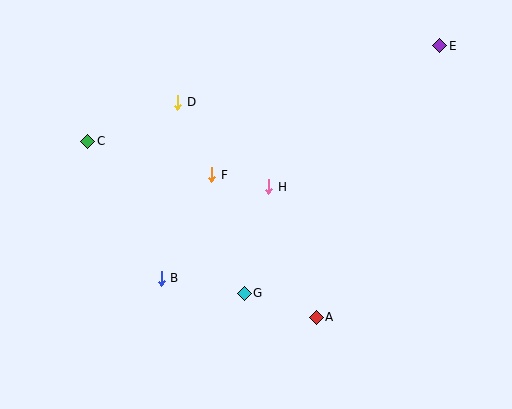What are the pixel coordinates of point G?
Point G is at (244, 293).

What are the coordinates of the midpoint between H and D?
The midpoint between H and D is at (223, 144).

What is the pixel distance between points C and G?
The distance between C and G is 218 pixels.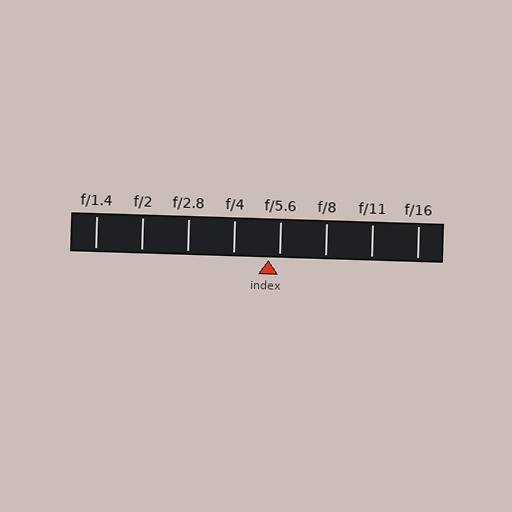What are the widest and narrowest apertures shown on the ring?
The widest aperture shown is f/1.4 and the narrowest is f/16.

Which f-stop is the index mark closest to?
The index mark is closest to f/5.6.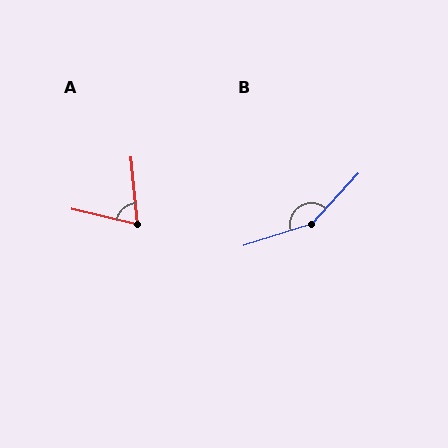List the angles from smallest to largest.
A (71°), B (150°).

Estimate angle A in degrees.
Approximately 71 degrees.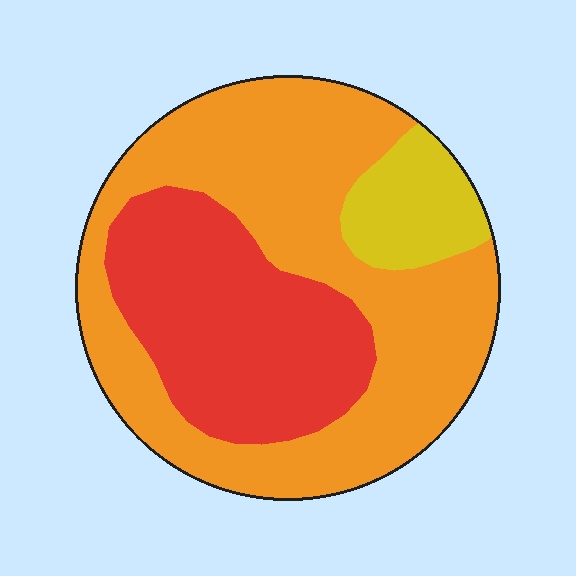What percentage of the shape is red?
Red covers 32% of the shape.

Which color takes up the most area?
Orange, at roughly 60%.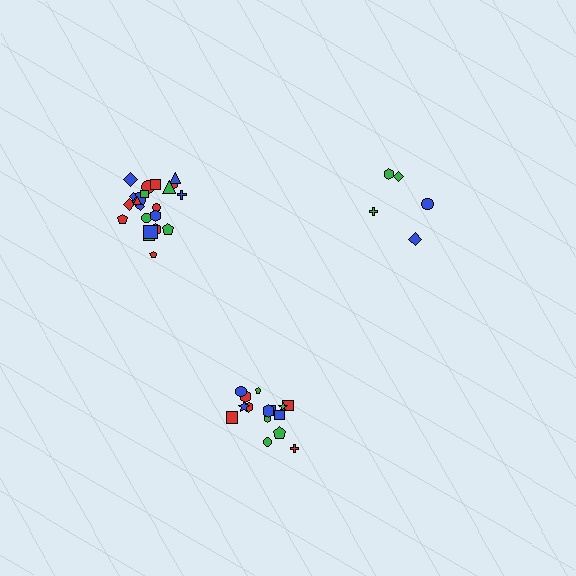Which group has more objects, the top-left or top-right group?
The top-left group.